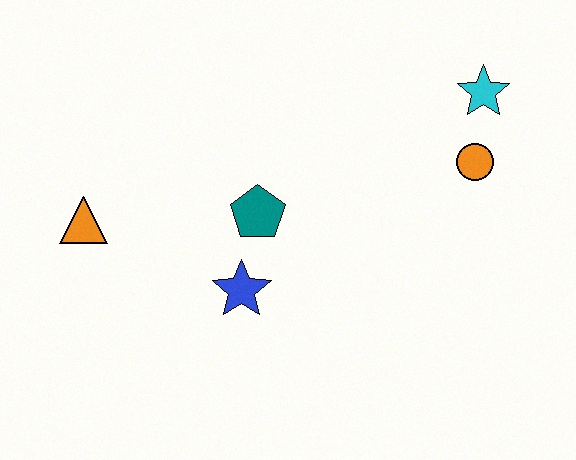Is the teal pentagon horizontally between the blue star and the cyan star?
Yes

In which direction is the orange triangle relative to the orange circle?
The orange triangle is to the left of the orange circle.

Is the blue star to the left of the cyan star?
Yes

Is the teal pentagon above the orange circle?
No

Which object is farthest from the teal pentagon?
The cyan star is farthest from the teal pentagon.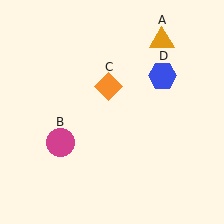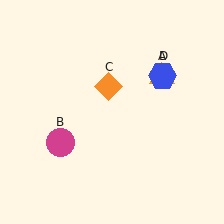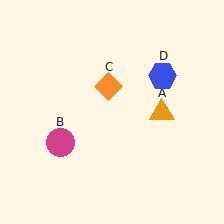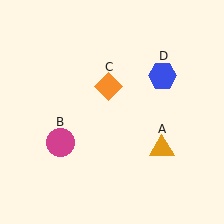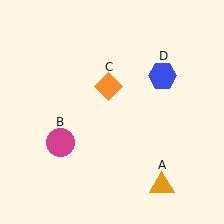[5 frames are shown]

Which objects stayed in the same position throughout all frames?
Magenta circle (object B) and orange diamond (object C) and blue hexagon (object D) remained stationary.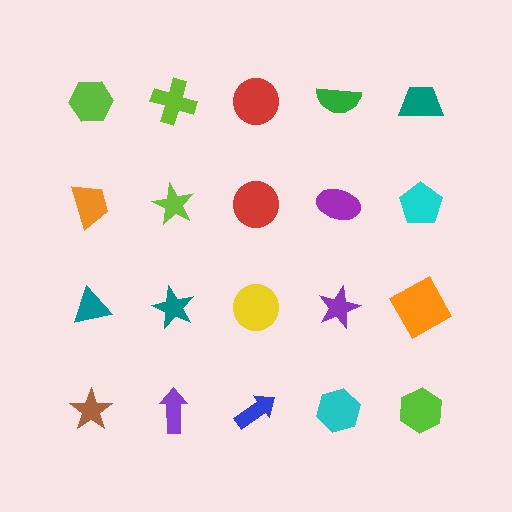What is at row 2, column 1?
An orange trapezoid.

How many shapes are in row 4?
5 shapes.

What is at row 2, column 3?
A red circle.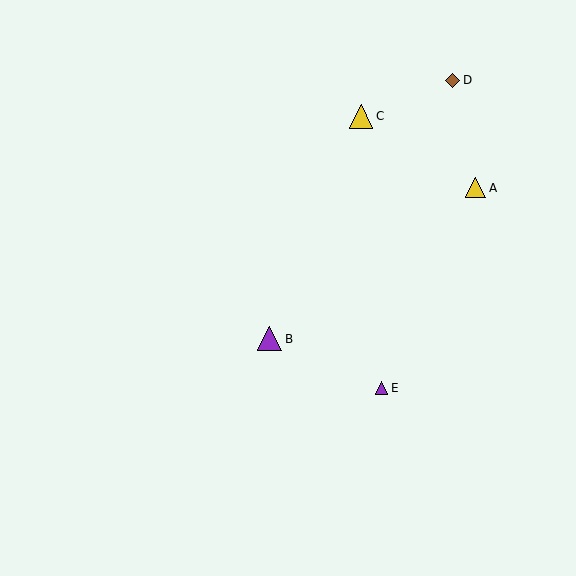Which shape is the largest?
The purple triangle (labeled B) is the largest.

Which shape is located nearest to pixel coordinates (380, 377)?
The purple triangle (labeled E) at (382, 388) is nearest to that location.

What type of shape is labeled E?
Shape E is a purple triangle.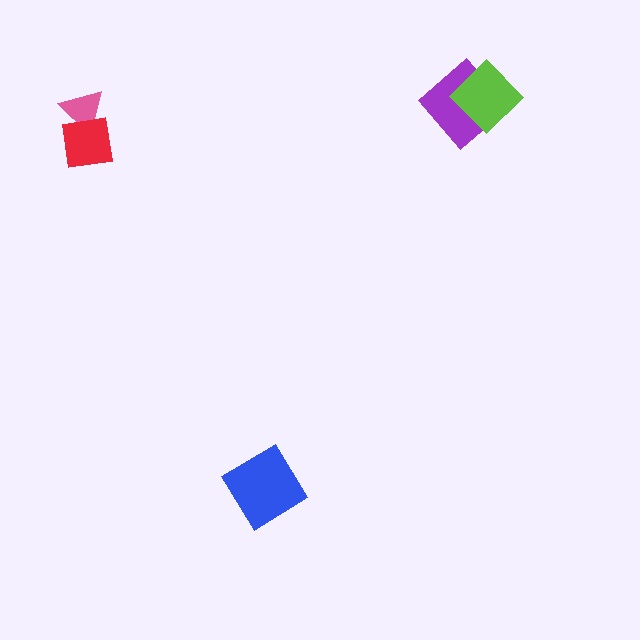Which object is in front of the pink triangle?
The red square is in front of the pink triangle.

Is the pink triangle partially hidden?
Yes, it is partially covered by another shape.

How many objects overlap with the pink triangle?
1 object overlaps with the pink triangle.